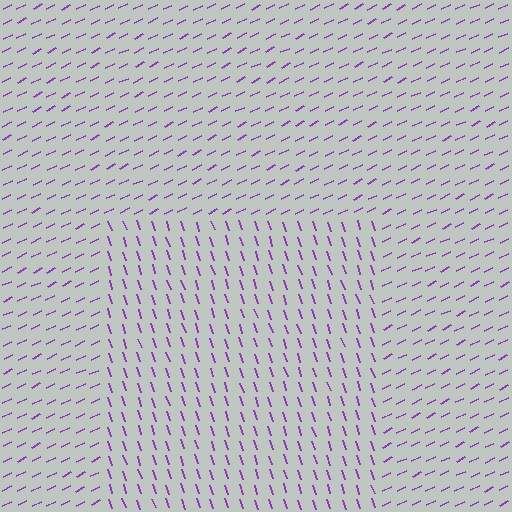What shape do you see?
I see a rectangle.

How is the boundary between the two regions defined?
The boundary is defined purely by a change in line orientation (approximately 81 degrees difference). All lines are the same color and thickness.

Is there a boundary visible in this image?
Yes, there is a texture boundary formed by a change in line orientation.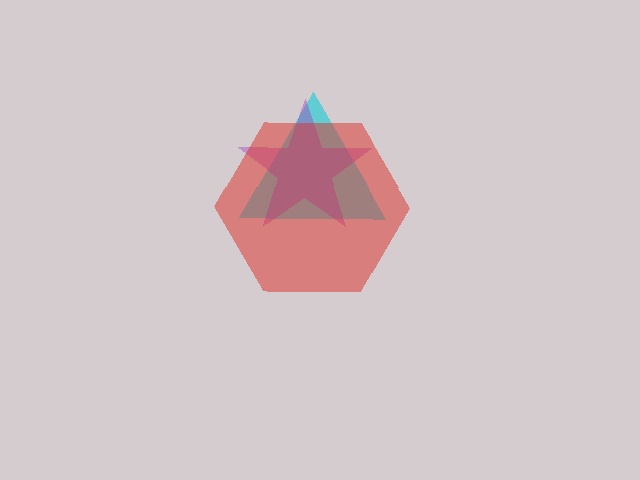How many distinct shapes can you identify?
There are 3 distinct shapes: a cyan triangle, a purple star, a red hexagon.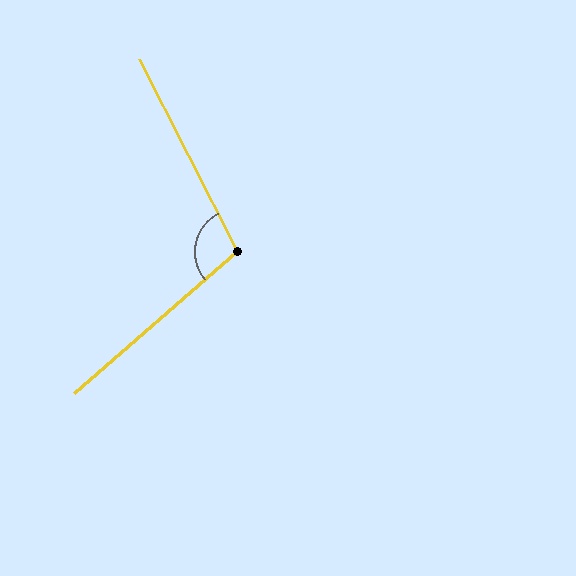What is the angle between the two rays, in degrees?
Approximately 104 degrees.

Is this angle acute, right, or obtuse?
It is obtuse.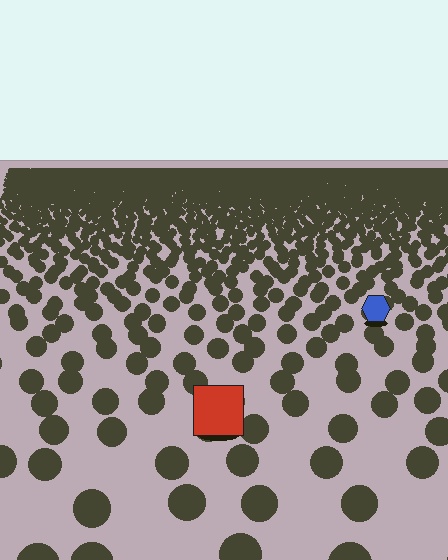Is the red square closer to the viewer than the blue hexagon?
Yes. The red square is closer — you can tell from the texture gradient: the ground texture is coarser near it.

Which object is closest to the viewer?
The red square is closest. The texture marks near it are larger and more spread out.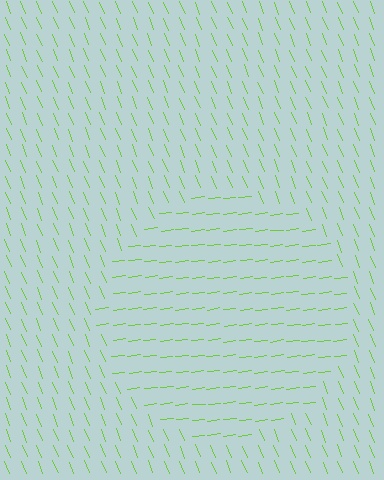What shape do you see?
I see a circle.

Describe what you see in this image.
The image is filled with small lime line segments. A circle region in the image has lines oriented differently from the surrounding lines, creating a visible texture boundary.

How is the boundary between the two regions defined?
The boundary is defined purely by a change in line orientation (approximately 75 degrees difference). All lines are the same color and thickness.